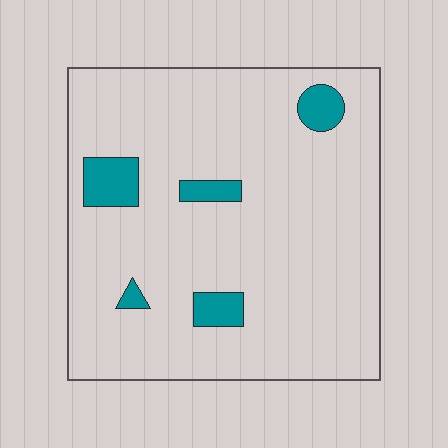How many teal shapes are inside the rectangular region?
5.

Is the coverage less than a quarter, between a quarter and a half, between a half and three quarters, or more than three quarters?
Less than a quarter.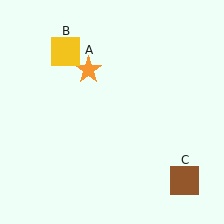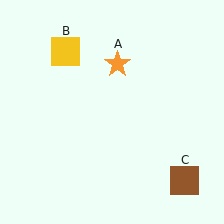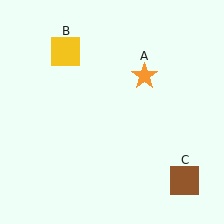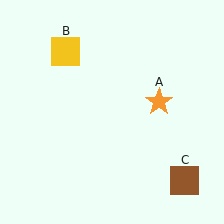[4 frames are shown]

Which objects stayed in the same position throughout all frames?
Yellow square (object B) and brown square (object C) remained stationary.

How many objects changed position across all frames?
1 object changed position: orange star (object A).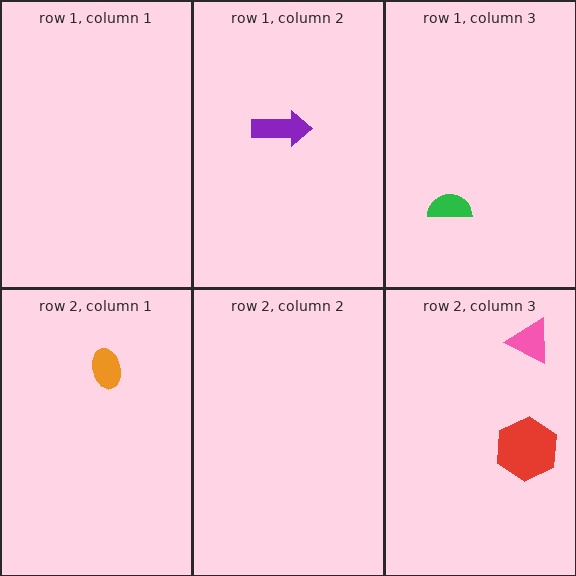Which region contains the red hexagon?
The row 2, column 3 region.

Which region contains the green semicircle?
The row 1, column 3 region.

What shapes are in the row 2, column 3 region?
The red hexagon, the pink triangle.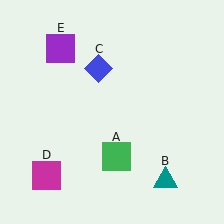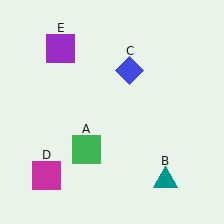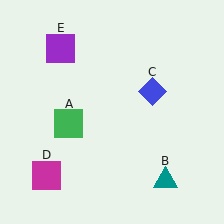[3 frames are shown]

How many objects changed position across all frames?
2 objects changed position: green square (object A), blue diamond (object C).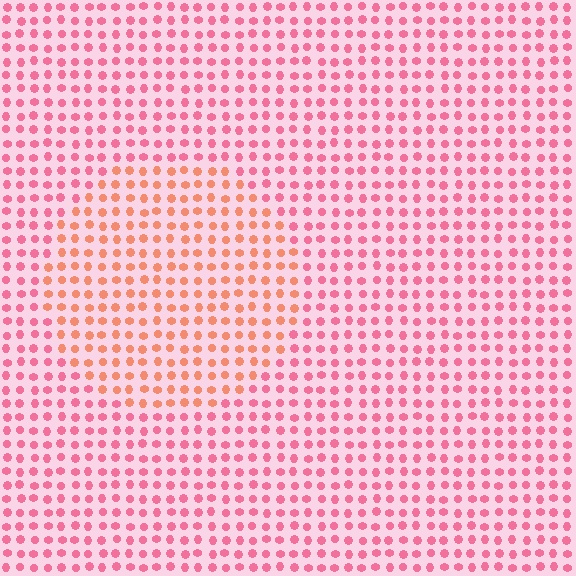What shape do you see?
I see a circle.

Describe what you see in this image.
The image is filled with small pink elements in a uniform arrangement. A circle-shaped region is visible where the elements are tinted to a slightly different hue, forming a subtle color boundary.